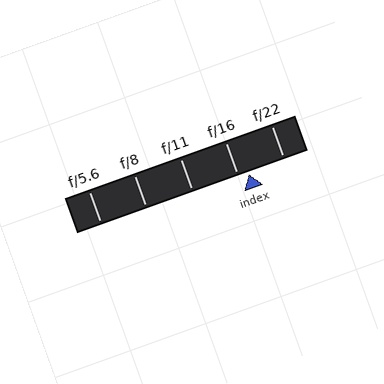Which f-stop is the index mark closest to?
The index mark is closest to f/16.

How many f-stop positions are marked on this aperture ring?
There are 5 f-stop positions marked.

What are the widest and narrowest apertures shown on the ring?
The widest aperture shown is f/5.6 and the narrowest is f/22.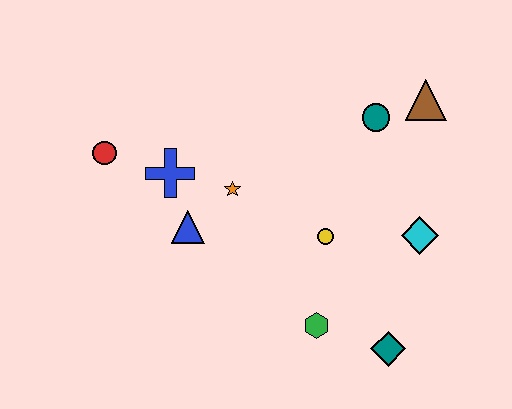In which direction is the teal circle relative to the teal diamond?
The teal circle is above the teal diamond.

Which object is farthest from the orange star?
The teal diamond is farthest from the orange star.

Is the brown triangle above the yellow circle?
Yes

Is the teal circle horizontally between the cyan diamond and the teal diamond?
No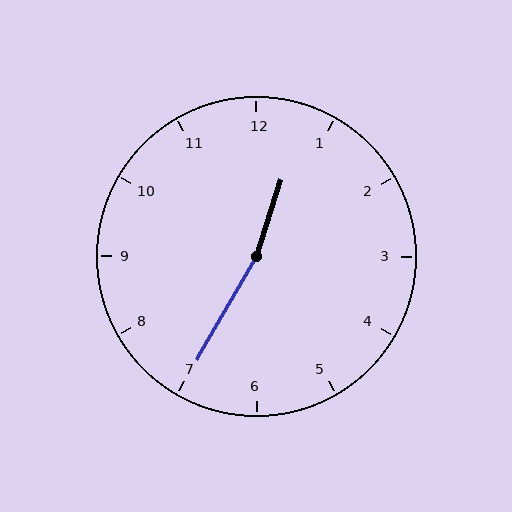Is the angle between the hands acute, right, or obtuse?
It is obtuse.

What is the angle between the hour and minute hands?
Approximately 168 degrees.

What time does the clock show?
12:35.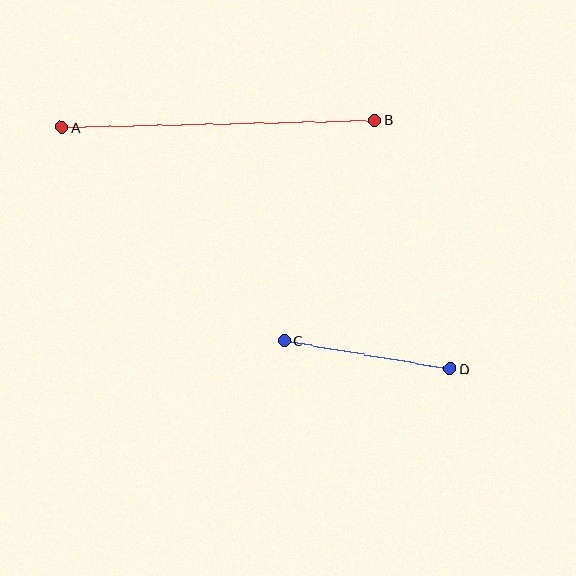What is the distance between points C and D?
The distance is approximately 168 pixels.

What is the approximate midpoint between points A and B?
The midpoint is at approximately (219, 124) pixels.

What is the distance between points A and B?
The distance is approximately 313 pixels.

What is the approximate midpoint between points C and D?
The midpoint is at approximately (367, 355) pixels.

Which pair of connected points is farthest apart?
Points A and B are farthest apart.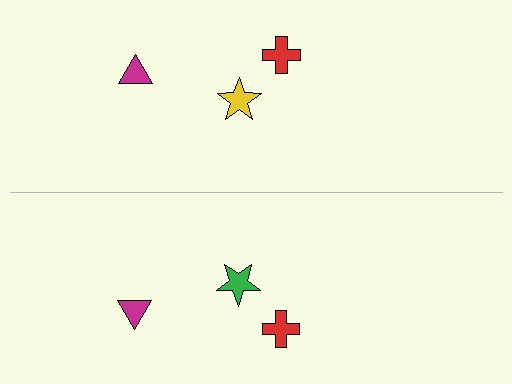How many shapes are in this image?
There are 6 shapes in this image.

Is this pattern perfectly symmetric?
No, the pattern is not perfectly symmetric. The green star on the bottom side breaks the symmetry — its mirror counterpart is yellow.